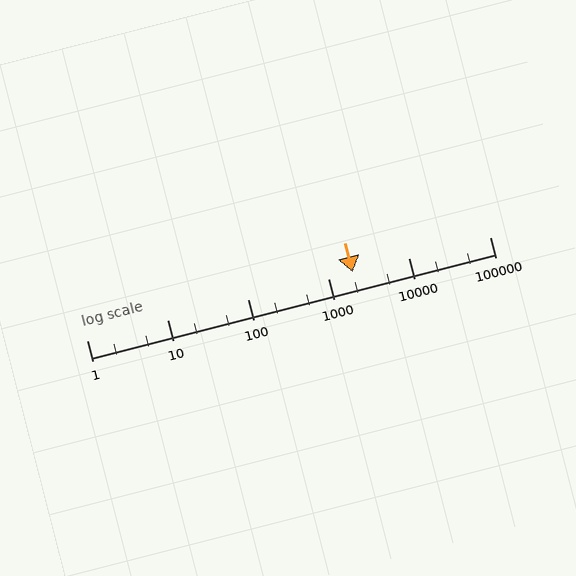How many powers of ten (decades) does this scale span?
The scale spans 5 decades, from 1 to 100000.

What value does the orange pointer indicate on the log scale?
The pointer indicates approximately 2000.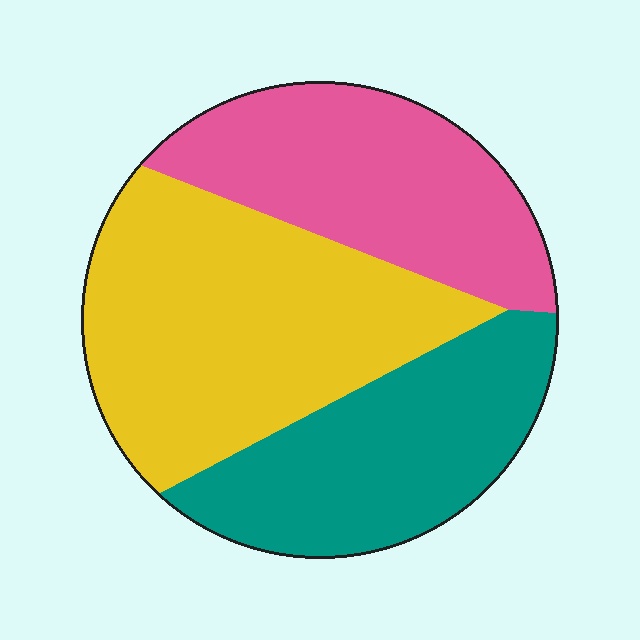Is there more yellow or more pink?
Yellow.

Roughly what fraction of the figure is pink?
Pink covers 29% of the figure.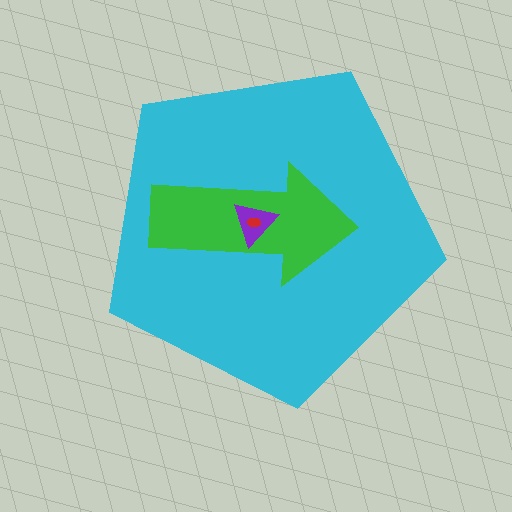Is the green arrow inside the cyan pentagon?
Yes.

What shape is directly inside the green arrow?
The purple triangle.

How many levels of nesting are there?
4.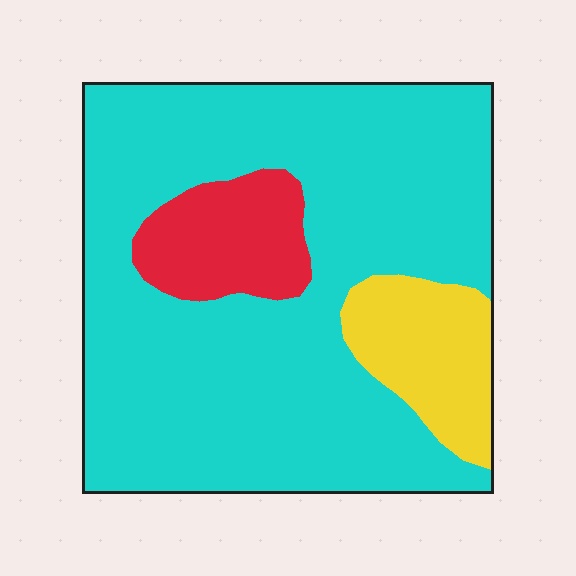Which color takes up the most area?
Cyan, at roughly 75%.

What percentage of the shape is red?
Red takes up about one tenth (1/10) of the shape.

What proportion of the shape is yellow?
Yellow covers around 10% of the shape.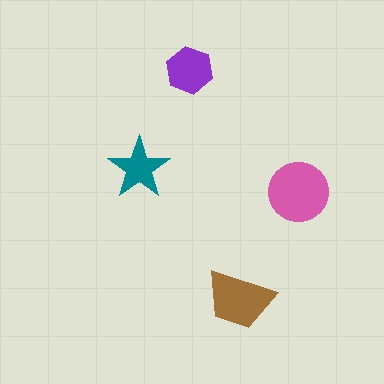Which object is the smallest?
The teal star.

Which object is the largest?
The pink circle.